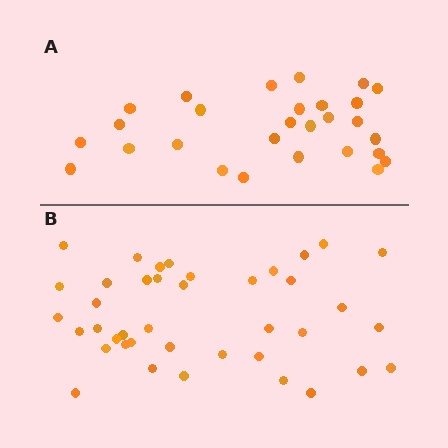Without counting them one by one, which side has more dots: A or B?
Region B (the bottom region) has more dots.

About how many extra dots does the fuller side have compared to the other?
Region B has roughly 12 or so more dots than region A.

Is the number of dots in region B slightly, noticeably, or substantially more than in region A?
Region B has noticeably more, but not dramatically so. The ratio is roughly 1.4 to 1.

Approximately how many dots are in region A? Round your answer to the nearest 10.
About 30 dots. (The exact count is 28, which rounds to 30.)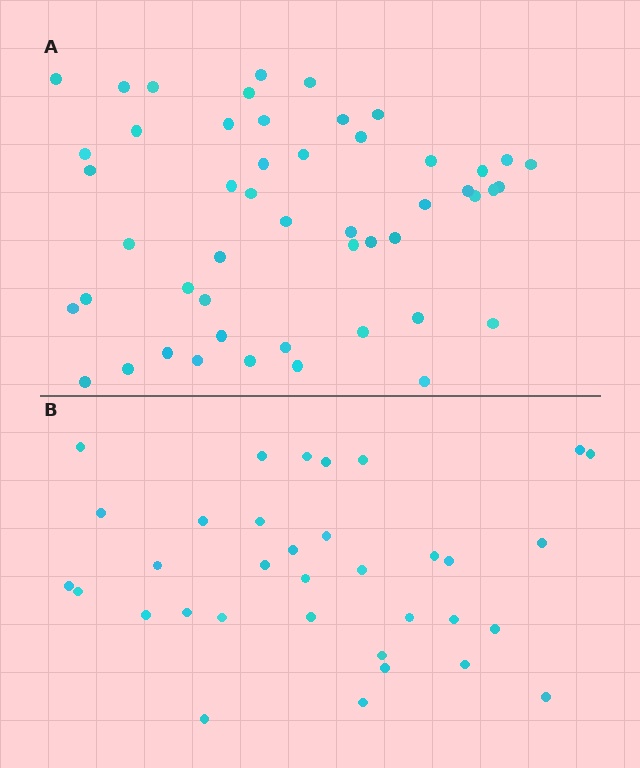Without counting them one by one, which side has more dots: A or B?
Region A (the top region) has more dots.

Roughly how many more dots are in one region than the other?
Region A has approximately 15 more dots than region B.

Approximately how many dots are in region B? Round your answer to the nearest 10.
About 30 dots. (The exact count is 34, which rounds to 30.)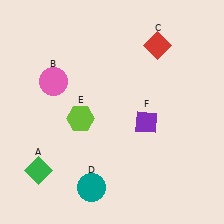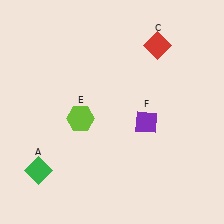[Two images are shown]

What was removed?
The pink circle (B), the teal circle (D) were removed in Image 2.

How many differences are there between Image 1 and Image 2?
There are 2 differences between the two images.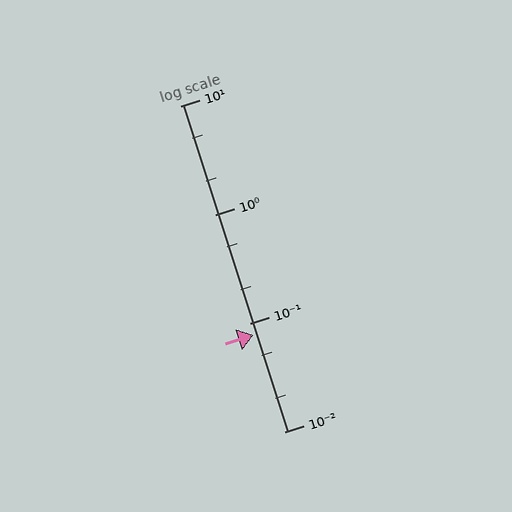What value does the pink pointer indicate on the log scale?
The pointer indicates approximately 0.078.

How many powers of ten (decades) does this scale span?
The scale spans 3 decades, from 0.01 to 10.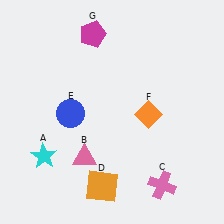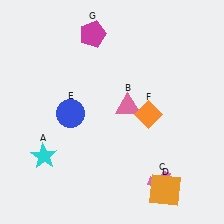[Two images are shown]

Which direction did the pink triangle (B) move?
The pink triangle (B) moved up.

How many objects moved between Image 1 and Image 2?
2 objects moved between the two images.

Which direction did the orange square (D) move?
The orange square (D) moved right.